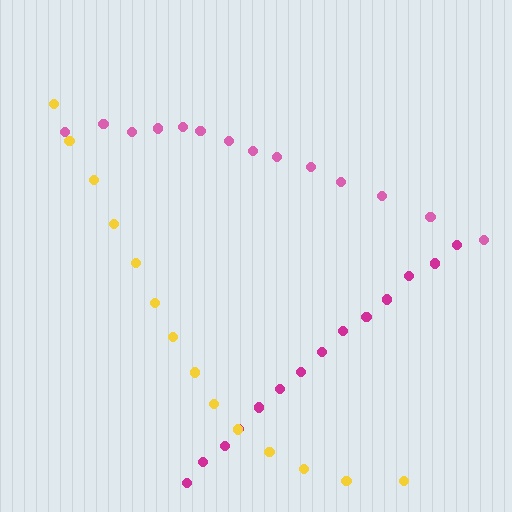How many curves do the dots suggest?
There are 3 distinct paths.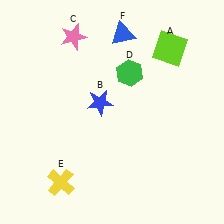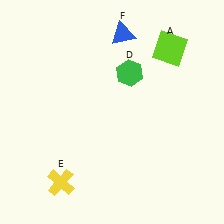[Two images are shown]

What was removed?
The pink star (C), the blue star (B) were removed in Image 2.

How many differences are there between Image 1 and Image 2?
There are 2 differences between the two images.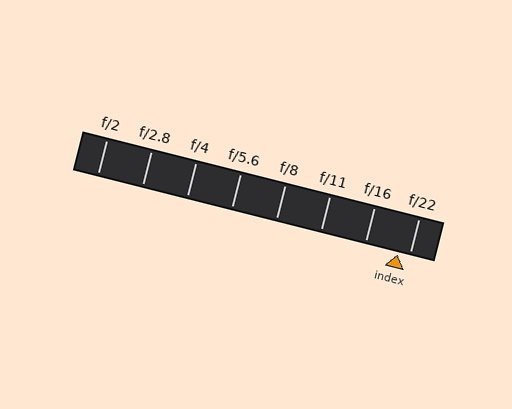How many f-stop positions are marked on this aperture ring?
There are 8 f-stop positions marked.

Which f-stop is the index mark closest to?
The index mark is closest to f/22.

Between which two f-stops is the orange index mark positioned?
The index mark is between f/16 and f/22.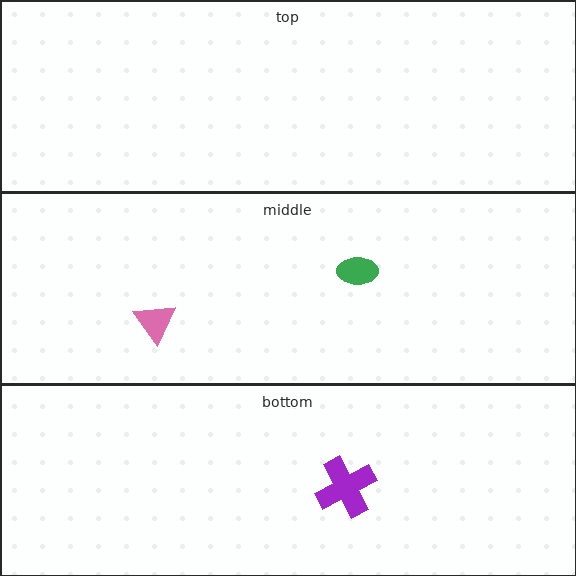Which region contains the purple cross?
The bottom region.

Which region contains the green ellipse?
The middle region.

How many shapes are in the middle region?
2.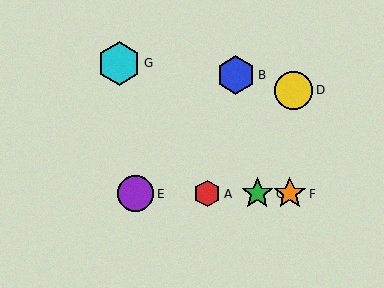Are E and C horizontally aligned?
Yes, both are at y≈194.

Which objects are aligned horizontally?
Objects A, C, E, F are aligned horizontally.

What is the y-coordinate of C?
Object C is at y≈194.